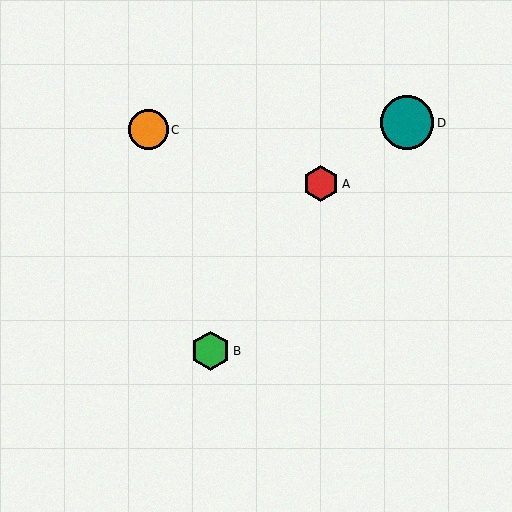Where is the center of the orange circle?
The center of the orange circle is at (148, 130).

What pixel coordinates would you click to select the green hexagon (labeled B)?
Click at (211, 351) to select the green hexagon B.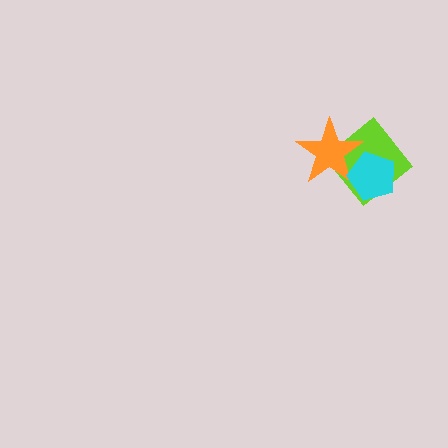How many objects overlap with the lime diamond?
2 objects overlap with the lime diamond.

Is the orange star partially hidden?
Yes, it is partially covered by another shape.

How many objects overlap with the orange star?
2 objects overlap with the orange star.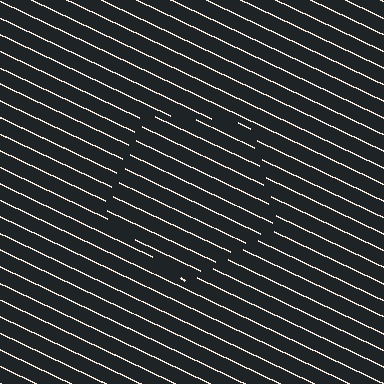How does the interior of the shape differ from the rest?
The interior of the shape contains the same grating, shifted by half a period — the contour is defined by the phase discontinuity where line-ends from the inner and outer gratings abut.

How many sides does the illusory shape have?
5 sides — the line-ends trace a pentagon.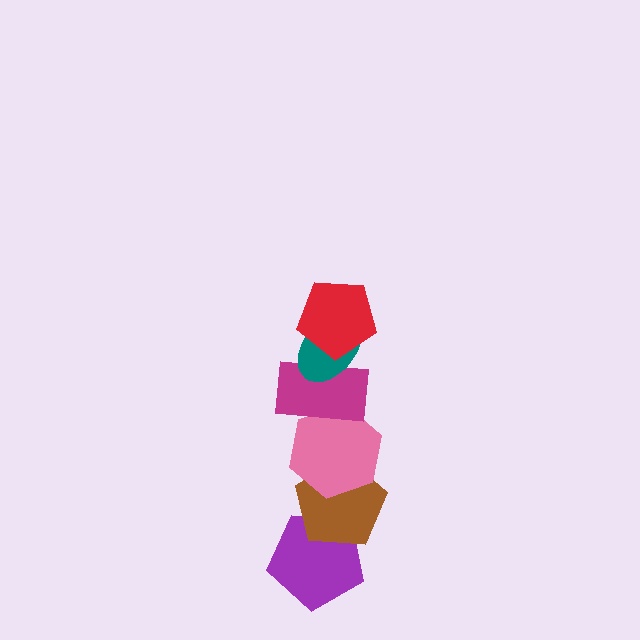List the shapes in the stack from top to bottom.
From top to bottom: the red pentagon, the teal ellipse, the magenta rectangle, the pink hexagon, the brown pentagon, the purple pentagon.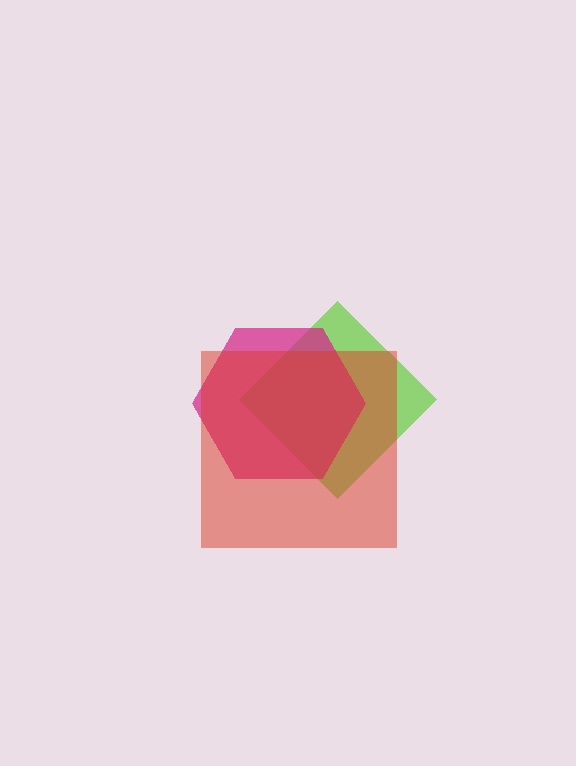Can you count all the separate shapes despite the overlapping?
Yes, there are 3 separate shapes.